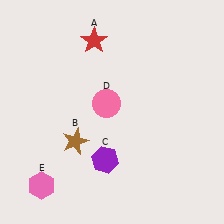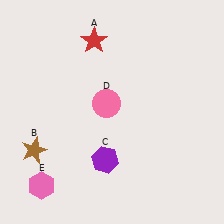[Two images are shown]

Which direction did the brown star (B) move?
The brown star (B) moved left.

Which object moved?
The brown star (B) moved left.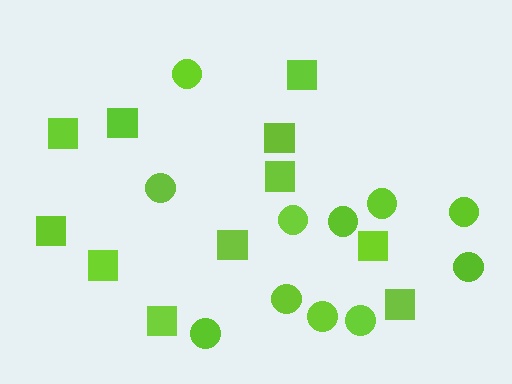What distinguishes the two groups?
There are 2 groups: one group of circles (11) and one group of squares (11).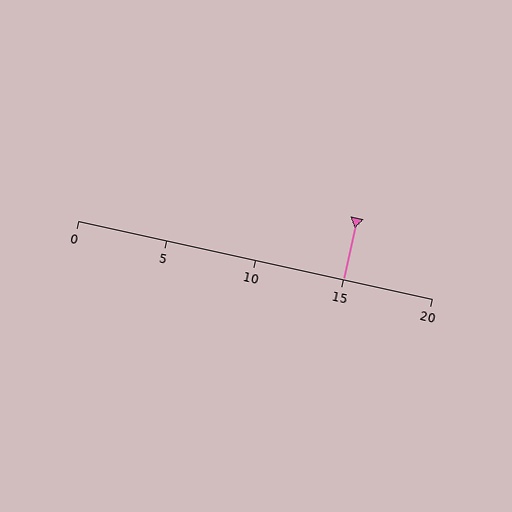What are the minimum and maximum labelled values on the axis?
The axis runs from 0 to 20.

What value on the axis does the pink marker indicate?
The marker indicates approximately 15.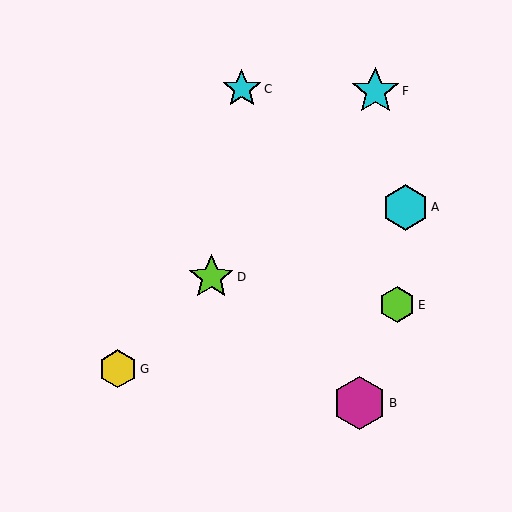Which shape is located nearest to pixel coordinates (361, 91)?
The cyan star (labeled F) at (375, 91) is nearest to that location.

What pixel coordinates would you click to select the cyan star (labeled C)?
Click at (242, 89) to select the cyan star C.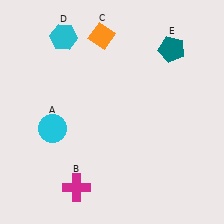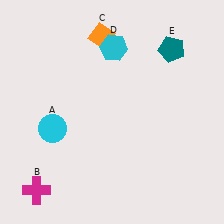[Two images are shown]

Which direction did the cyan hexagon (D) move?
The cyan hexagon (D) moved right.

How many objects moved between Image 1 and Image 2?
2 objects moved between the two images.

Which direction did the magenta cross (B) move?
The magenta cross (B) moved left.